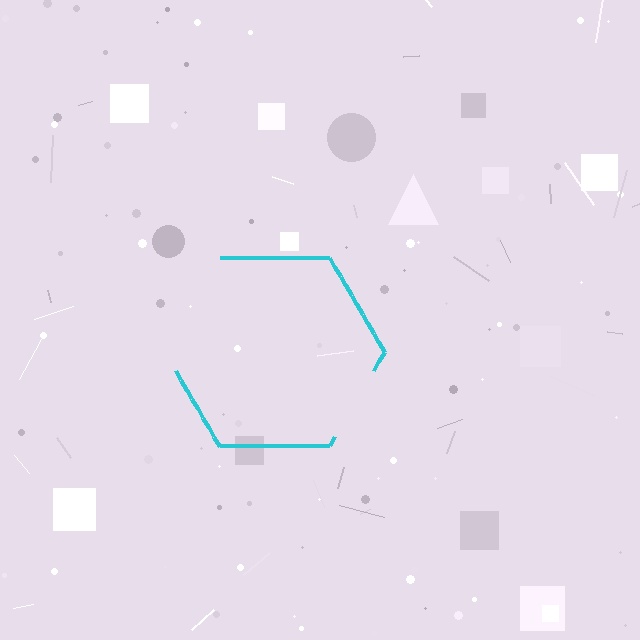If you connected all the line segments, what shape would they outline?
They would outline a hexagon.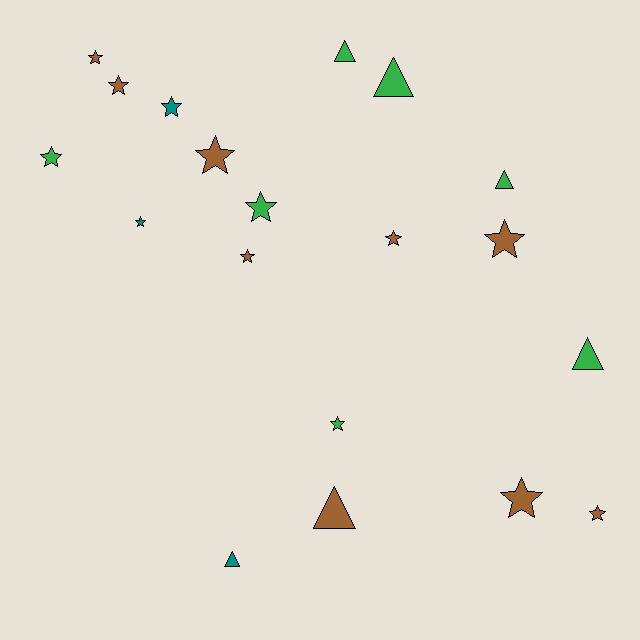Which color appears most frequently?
Brown, with 9 objects.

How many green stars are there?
There are 3 green stars.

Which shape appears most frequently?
Star, with 13 objects.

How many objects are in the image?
There are 19 objects.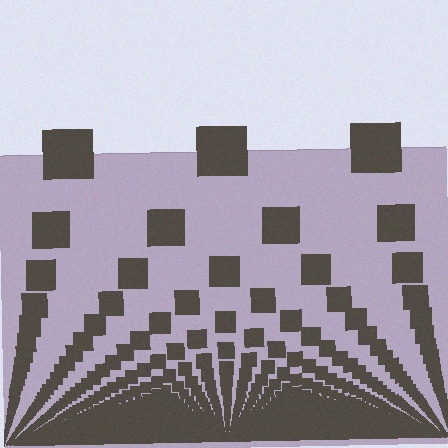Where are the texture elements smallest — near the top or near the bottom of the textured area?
Near the bottom.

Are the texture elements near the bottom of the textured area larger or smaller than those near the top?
Smaller. The gradient is inverted — elements near the bottom are smaller and denser.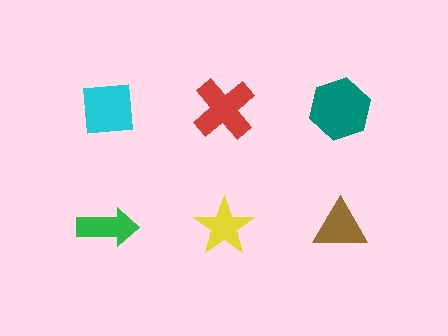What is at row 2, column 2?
A yellow star.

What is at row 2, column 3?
A brown triangle.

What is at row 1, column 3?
A teal hexagon.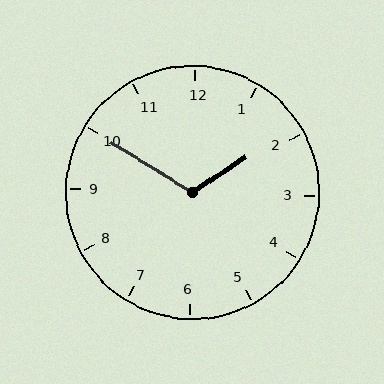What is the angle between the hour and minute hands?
Approximately 115 degrees.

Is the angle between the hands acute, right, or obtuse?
It is obtuse.